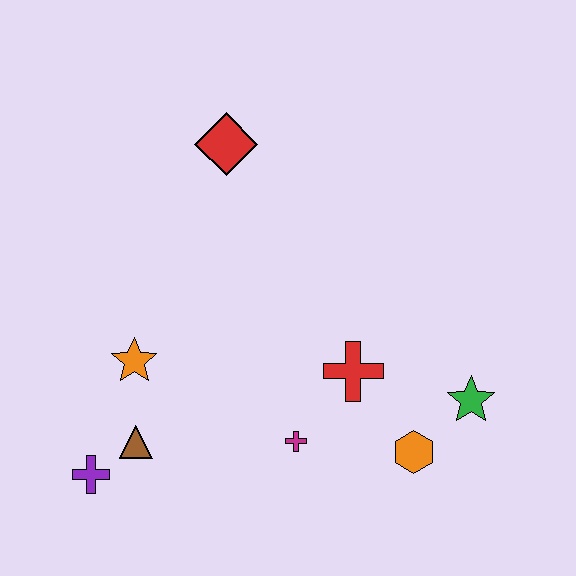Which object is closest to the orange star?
The brown triangle is closest to the orange star.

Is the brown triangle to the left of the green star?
Yes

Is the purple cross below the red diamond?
Yes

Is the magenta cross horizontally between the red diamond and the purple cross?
No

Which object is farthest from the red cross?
The purple cross is farthest from the red cross.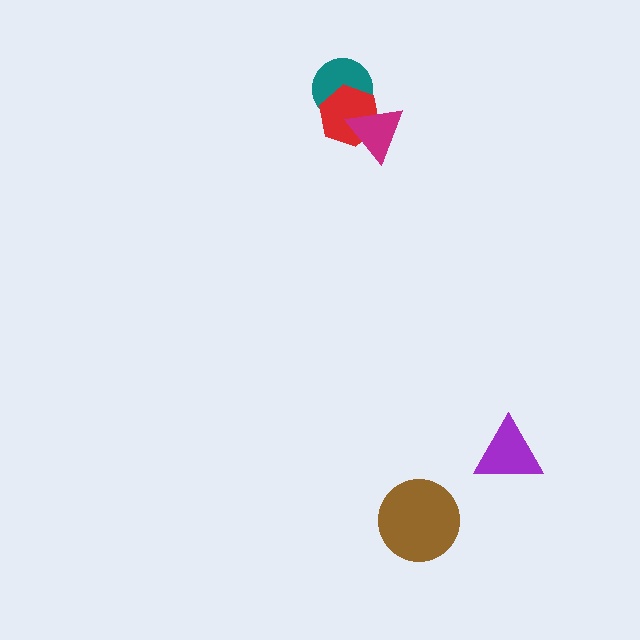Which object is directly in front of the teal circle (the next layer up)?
The red hexagon is directly in front of the teal circle.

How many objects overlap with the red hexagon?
2 objects overlap with the red hexagon.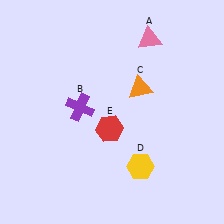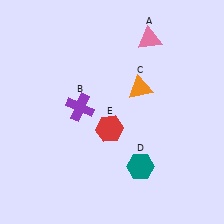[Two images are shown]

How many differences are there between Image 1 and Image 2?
There is 1 difference between the two images.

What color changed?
The hexagon (D) changed from yellow in Image 1 to teal in Image 2.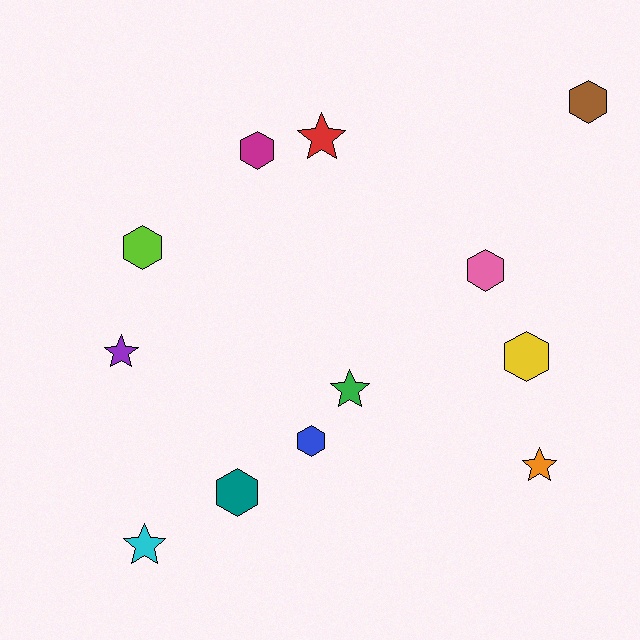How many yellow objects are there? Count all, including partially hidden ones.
There is 1 yellow object.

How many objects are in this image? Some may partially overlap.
There are 12 objects.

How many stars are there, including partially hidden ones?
There are 5 stars.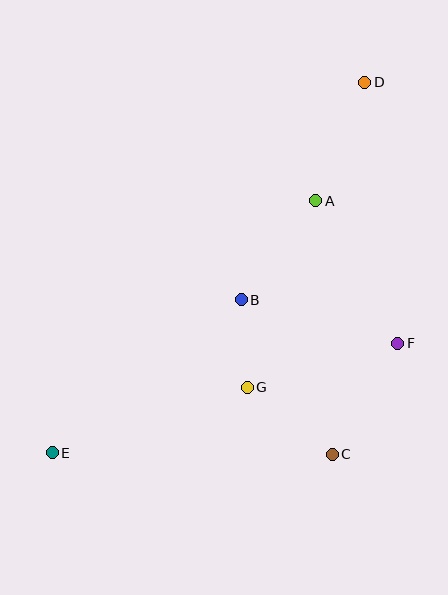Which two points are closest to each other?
Points B and G are closest to each other.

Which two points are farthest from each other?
Points D and E are farthest from each other.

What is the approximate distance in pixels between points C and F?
The distance between C and F is approximately 129 pixels.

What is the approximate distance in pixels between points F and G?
The distance between F and G is approximately 157 pixels.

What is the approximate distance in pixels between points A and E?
The distance between A and E is approximately 365 pixels.